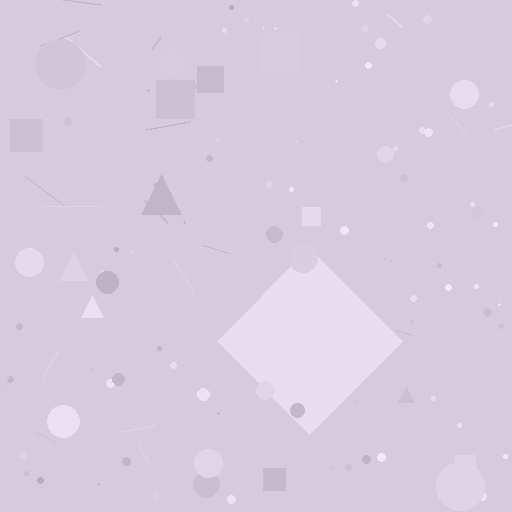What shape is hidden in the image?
A diamond is hidden in the image.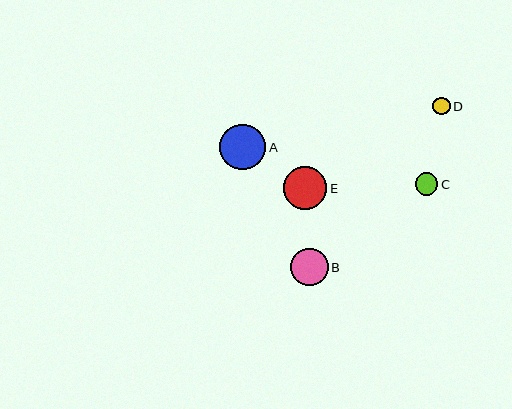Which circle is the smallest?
Circle D is the smallest with a size of approximately 17 pixels.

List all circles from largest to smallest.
From largest to smallest: A, E, B, C, D.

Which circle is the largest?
Circle A is the largest with a size of approximately 46 pixels.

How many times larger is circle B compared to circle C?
Circle B is approximately 1.7 times the size of circle C.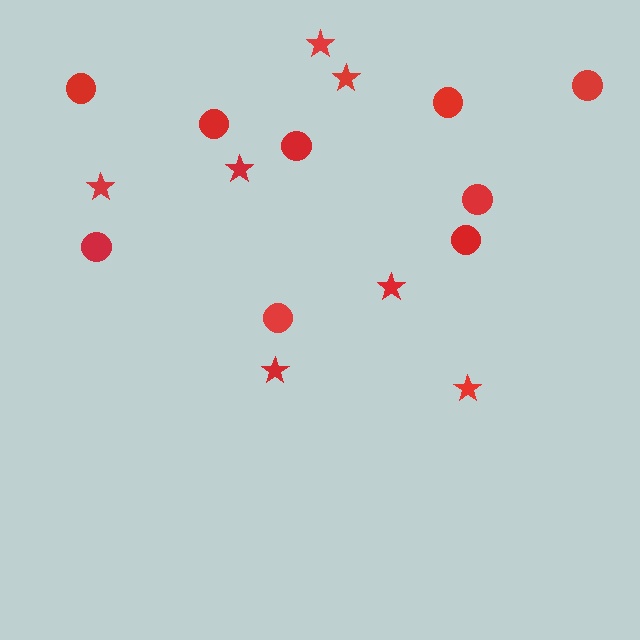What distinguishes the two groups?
There are 2 groups: one group of stars (7) and one group of circles (9).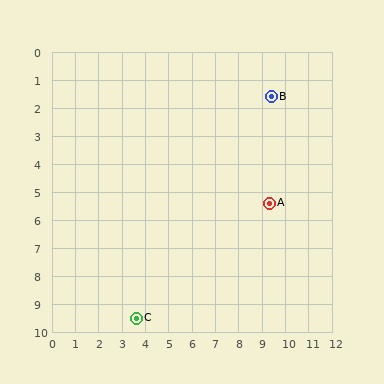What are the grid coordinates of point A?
Point A is at approximately (9.3, 5.4).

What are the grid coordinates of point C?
Point C is at approximately (3.6, 9.5).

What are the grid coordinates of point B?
Point B is at approximately (9.4, 1.6).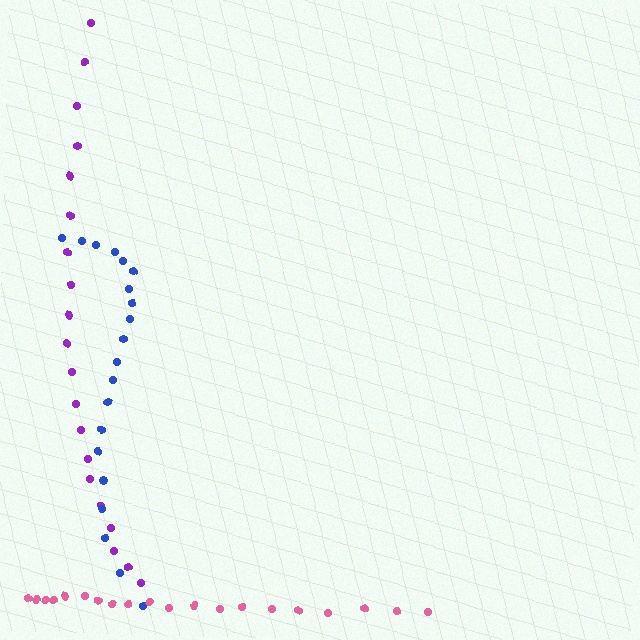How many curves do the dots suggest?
There are 3 distinct paths.